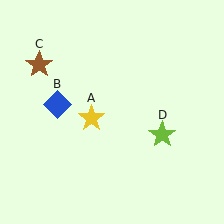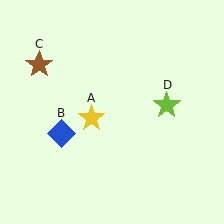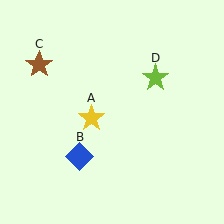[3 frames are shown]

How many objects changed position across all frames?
2 objects changed position: blue diamond (object B), lime star (object D).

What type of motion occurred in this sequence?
The blue diamond (object B), lime star (object D) rotated counterclockwise around the center of the scene.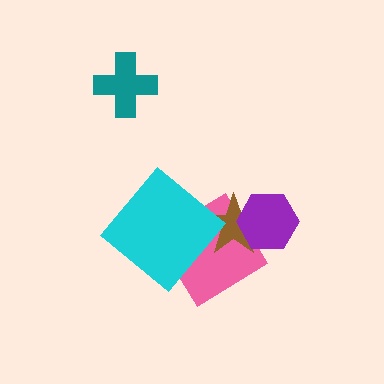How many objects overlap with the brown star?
2 objects overlap with the brown star.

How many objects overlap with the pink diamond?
3 objects overlap with the pink diamond.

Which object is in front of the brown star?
The purple hexagon is in front of the brown star.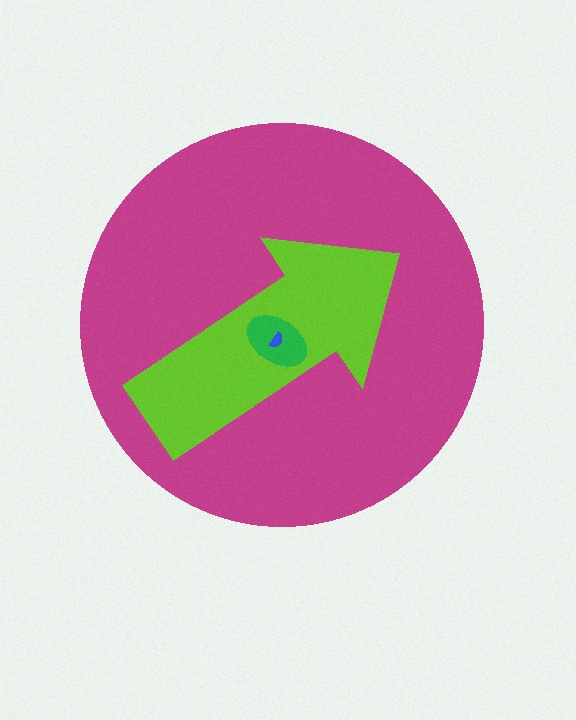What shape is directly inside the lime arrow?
The green ellipse.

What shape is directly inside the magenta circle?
The lime arrow.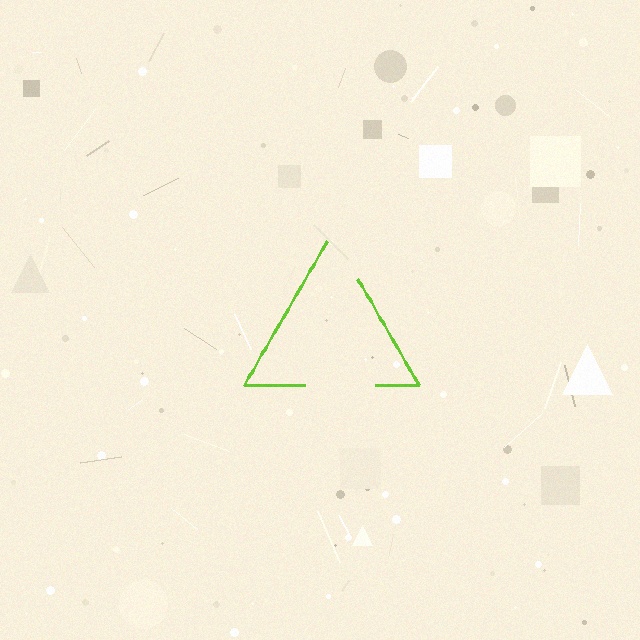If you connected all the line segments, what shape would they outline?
They would outline a triangle.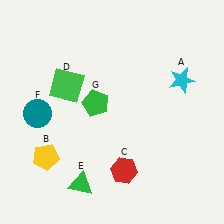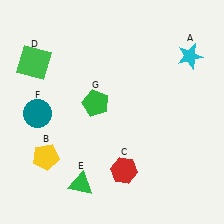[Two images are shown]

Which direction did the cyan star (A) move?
The cyan star (A) moved up.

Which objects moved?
The objects that moved are: the cyan star (A), the green square (D).